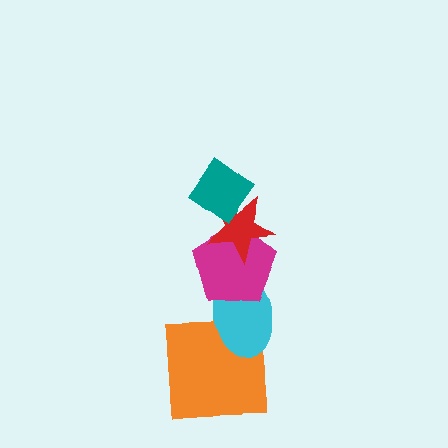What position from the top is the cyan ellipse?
The cyan ellipse is 4th from the top.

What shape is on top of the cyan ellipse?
The magenta pentagon is on top of the cyan ellipse.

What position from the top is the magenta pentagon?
The magenta pentagon is 3rd from the top.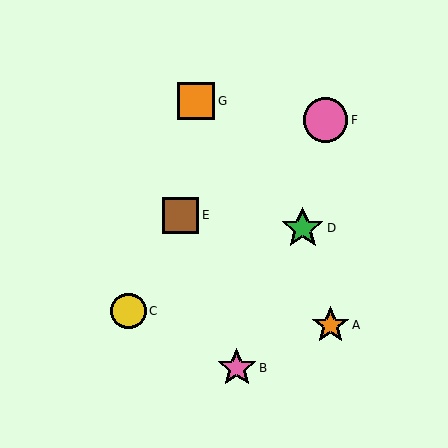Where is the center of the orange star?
The center of the orange star is at (330, 325).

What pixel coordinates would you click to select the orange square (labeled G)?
Click at (196, 101) to select the orange square G.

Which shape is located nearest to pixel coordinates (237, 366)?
The pink star (labeled B) at (237, 368) is nearest to that location.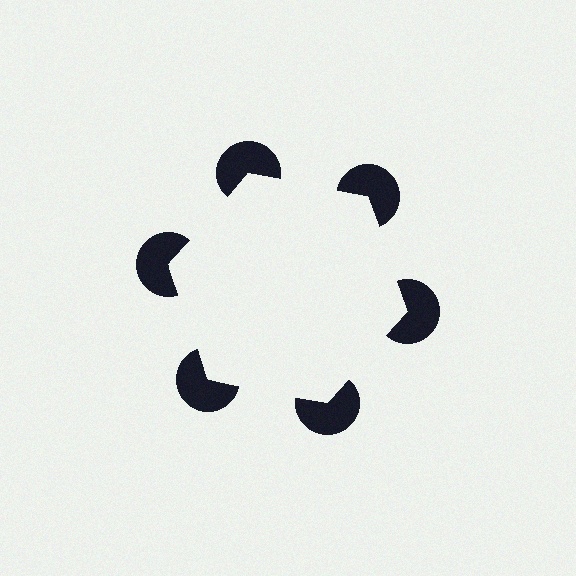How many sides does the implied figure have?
6 sides.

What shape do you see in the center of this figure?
An illusory hexagon — its edges are inferred from the aligned wedge cuts in the pac-man discs, not physically drawn.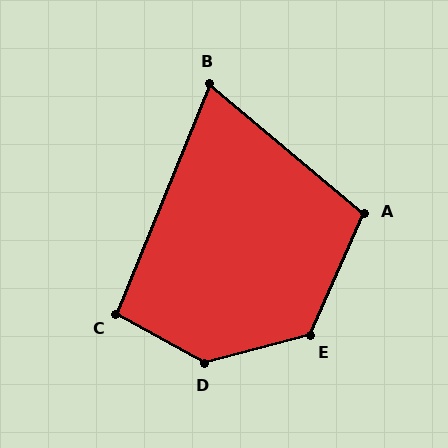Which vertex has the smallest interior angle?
B, at approximately 72 degrees.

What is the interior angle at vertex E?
Approximately 129 degrees (obtuse).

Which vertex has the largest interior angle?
D, at approximately 136 degrees.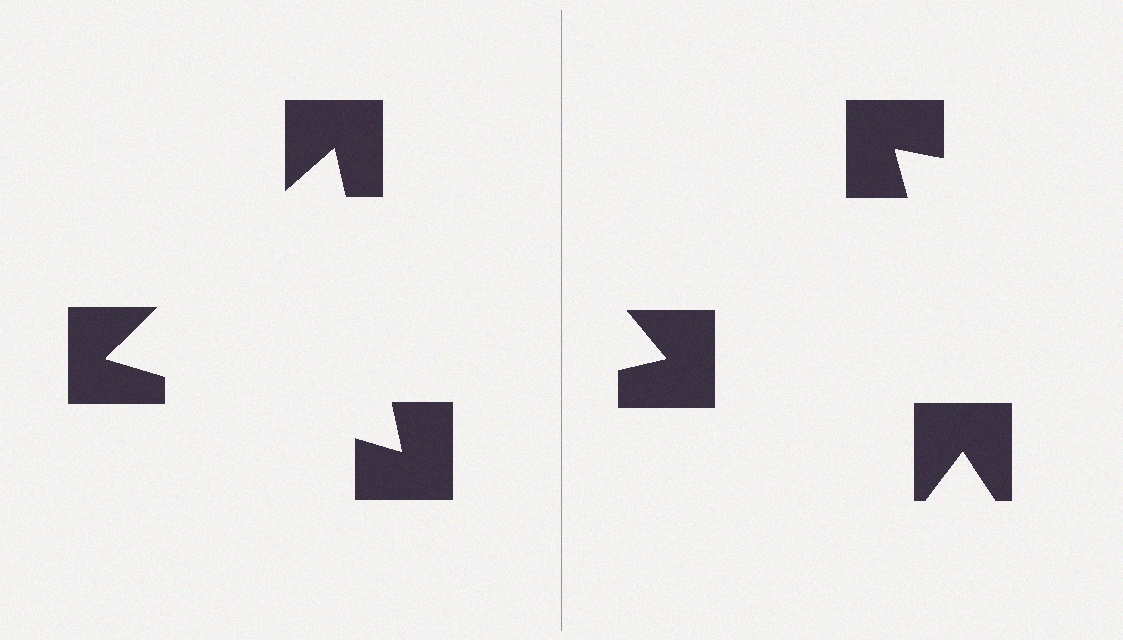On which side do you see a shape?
An illusory triangle appears on the left side. On the right side the wedge cuts are rotated, so no coherent shape forms.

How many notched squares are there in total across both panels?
6 — 3 on each side.